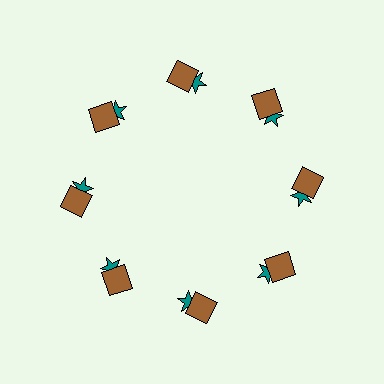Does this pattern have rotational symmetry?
Yes, this pattern has 8-fold rotational symmetry. It looks the same after rotating 45 degrees around the center.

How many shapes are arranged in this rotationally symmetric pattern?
There are 16 shapes, arranged in 8 groups of 2.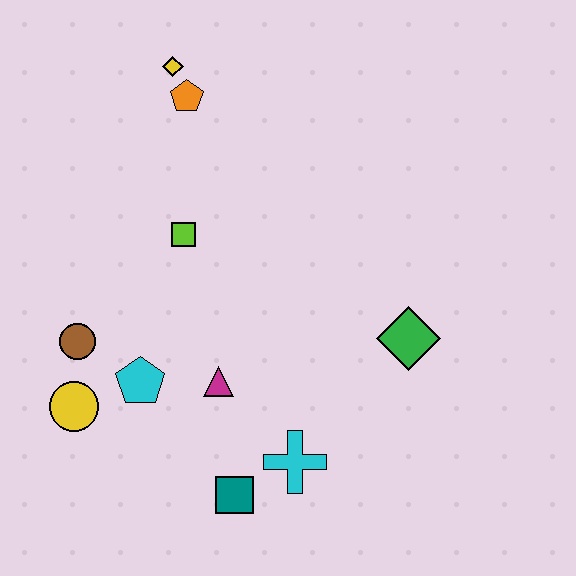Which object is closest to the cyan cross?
The teal square is closest to the cyan cross.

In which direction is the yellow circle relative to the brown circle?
The yellow circle is below the brown circle.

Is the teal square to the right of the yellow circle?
Yes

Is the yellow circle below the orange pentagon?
Yes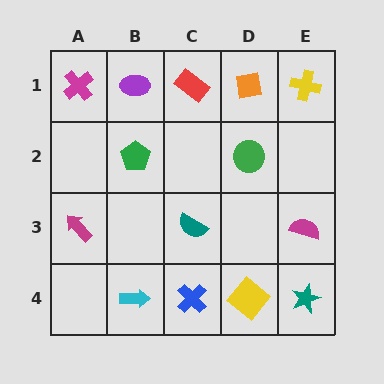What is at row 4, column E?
A teal star.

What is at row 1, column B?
A purple ellipse.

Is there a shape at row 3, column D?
No, that cell is empty.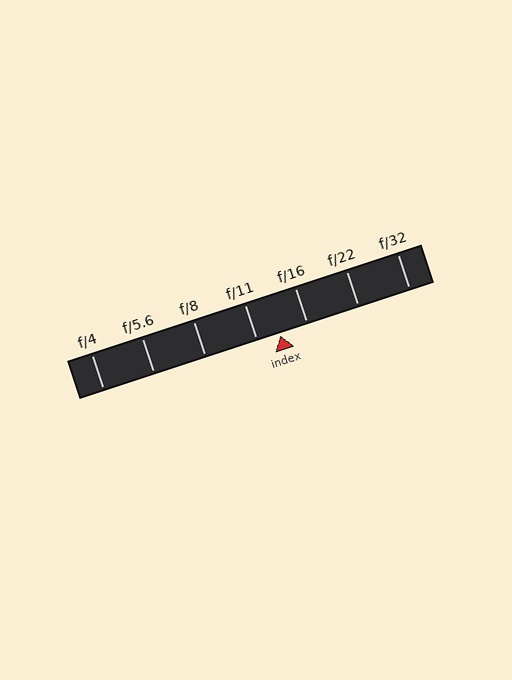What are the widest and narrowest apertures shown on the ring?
The widest aperture shown is f/4 and the narrowest is f/32.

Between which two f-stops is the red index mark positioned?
The index mark is between f/11 and f/16.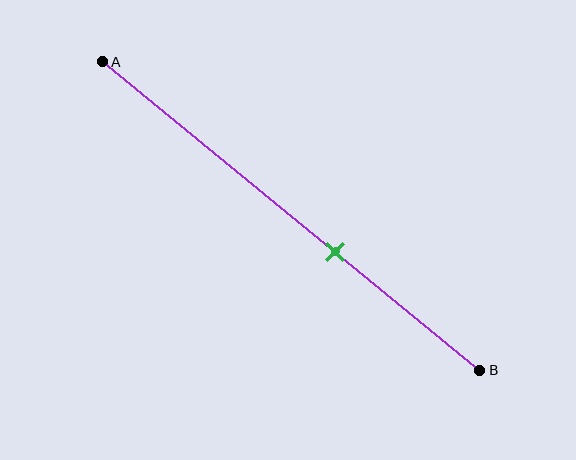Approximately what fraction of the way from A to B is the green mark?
The green mark is approximately 60% of the way from A to B.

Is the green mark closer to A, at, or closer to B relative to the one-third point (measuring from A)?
The green mark is closer to point B than the one-third point of segment AB.